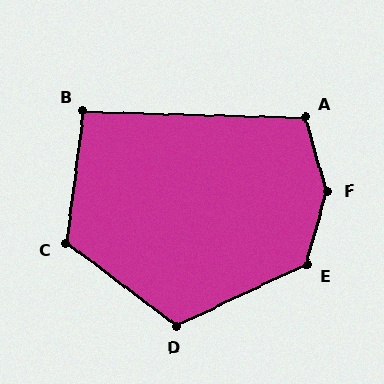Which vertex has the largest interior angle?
F, at approximately 147 degrees.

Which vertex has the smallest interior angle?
B, at approximately 96 degrees.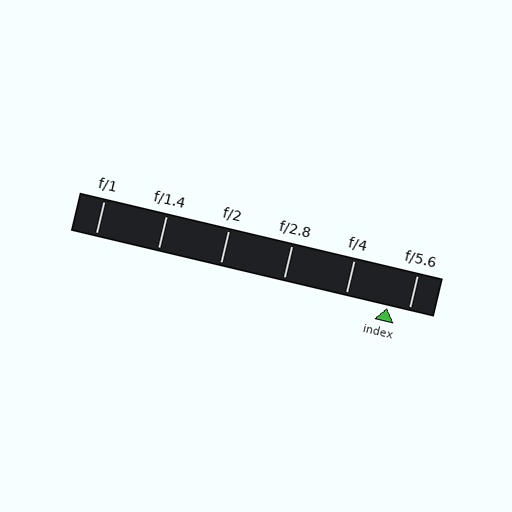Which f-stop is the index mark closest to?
The index mark is closest to f/5.6.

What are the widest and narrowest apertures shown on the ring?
The widest aperture shown is f/1 and the narrowest is f/5.6.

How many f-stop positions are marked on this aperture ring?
There are 6 f-stop positions marked.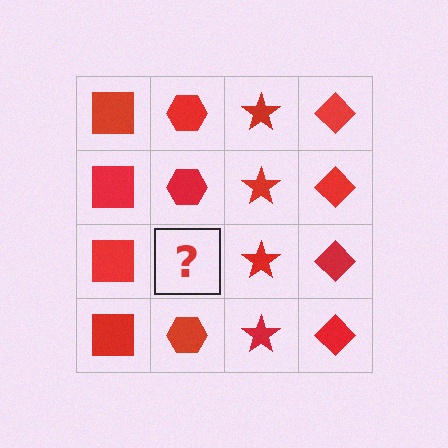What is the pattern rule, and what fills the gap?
The rule is that each column has a consistent shape. The gap should be filled with a red hexagon.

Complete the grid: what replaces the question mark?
The question mark should be replaced with a red hexagon.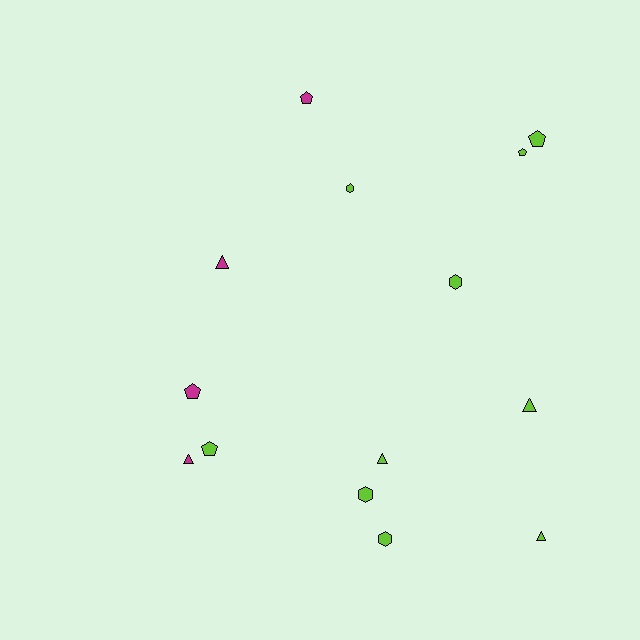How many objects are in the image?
There are 14 objects.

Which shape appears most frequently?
Triangle, with 5 objects.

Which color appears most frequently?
Lime, with 10 objects.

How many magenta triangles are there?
There are 2 magenta triangles.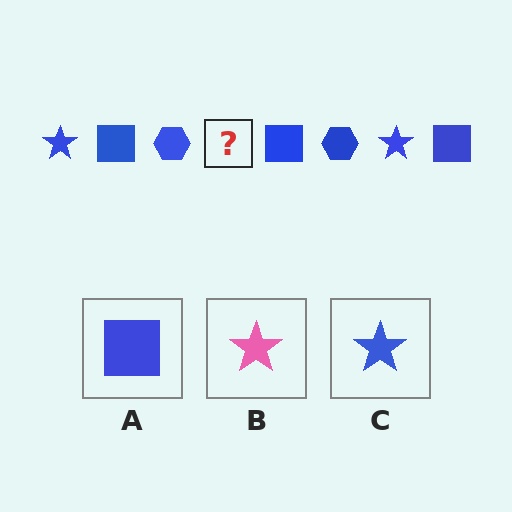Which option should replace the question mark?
Option C.